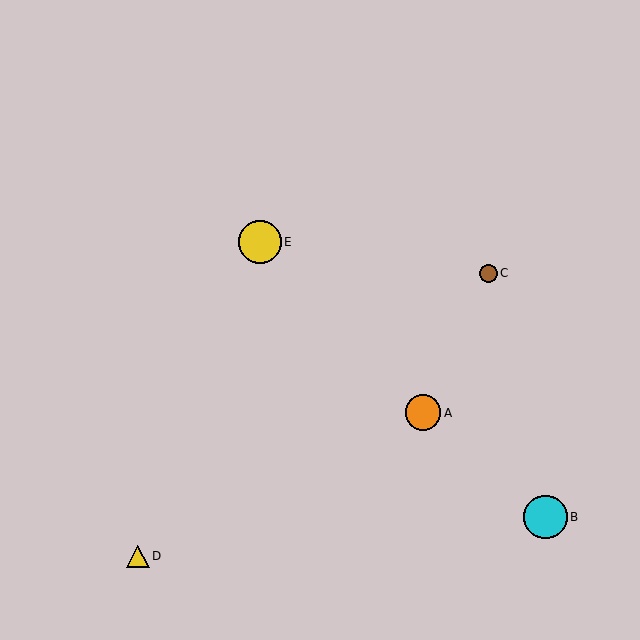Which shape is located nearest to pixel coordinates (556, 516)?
The cyan circle (labeled B) at (545, 517) is nearest to that location.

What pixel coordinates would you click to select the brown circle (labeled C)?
Click at (488, 273) to select the brown circle C.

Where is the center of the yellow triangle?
The center of the yellow triangle is at (138, 556).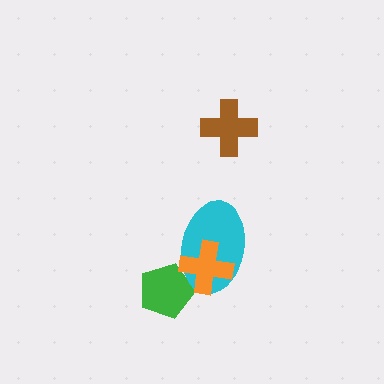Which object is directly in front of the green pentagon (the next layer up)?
The cyan ellipse is directly in front of the green pentagon.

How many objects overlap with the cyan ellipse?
2 objects overlap with the cyan ellipse.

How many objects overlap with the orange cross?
2 objects overlap with the orange cross.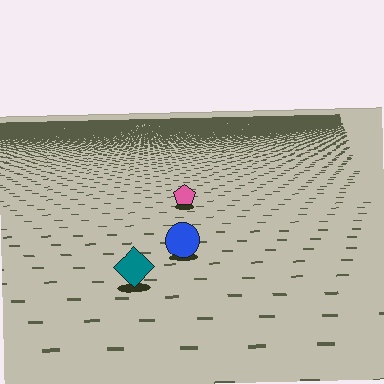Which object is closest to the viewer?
The teal diamond is closest. The texture marks near it are larger and more spread out.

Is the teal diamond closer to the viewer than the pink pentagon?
Yes. The teal diamond is closer — you can tell from the texture gradient: the ground texture is coarser near it.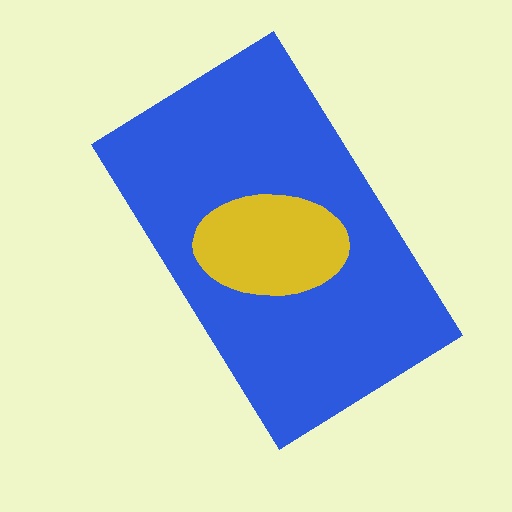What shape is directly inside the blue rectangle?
The yellow ellipse.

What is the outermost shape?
The blue rectangle.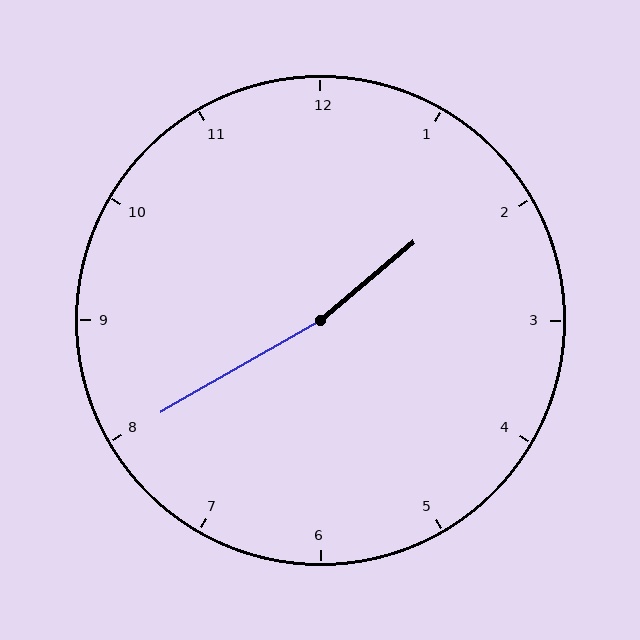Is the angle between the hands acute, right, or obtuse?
It is obtuse.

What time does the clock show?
1:40.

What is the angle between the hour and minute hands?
Approximately 170 degrees.